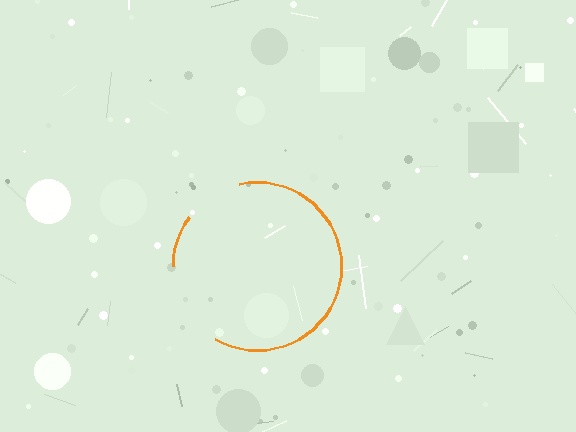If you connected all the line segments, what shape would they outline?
They would outline a circle.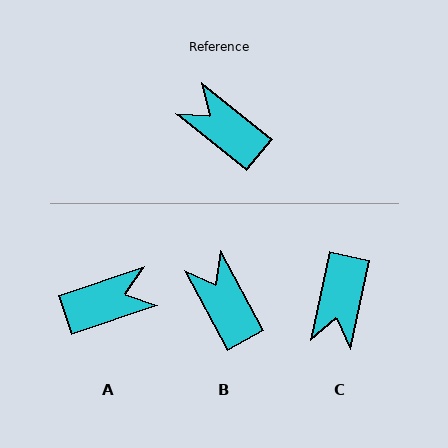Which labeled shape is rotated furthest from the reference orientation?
A, about 122 degrees away.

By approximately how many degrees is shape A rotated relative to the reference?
Approximately 122 degrees clockwise.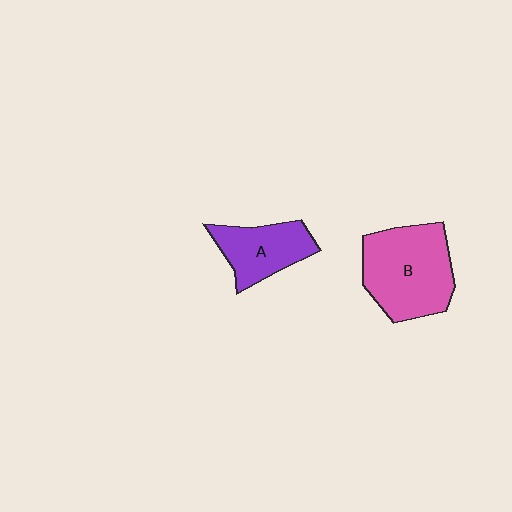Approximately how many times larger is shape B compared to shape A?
Approximately 1.6 times.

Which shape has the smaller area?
Shape A (purple).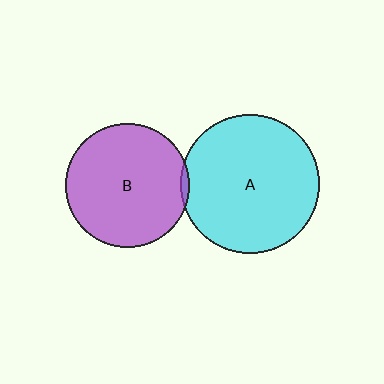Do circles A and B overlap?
Yes.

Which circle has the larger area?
Circle A (cyan).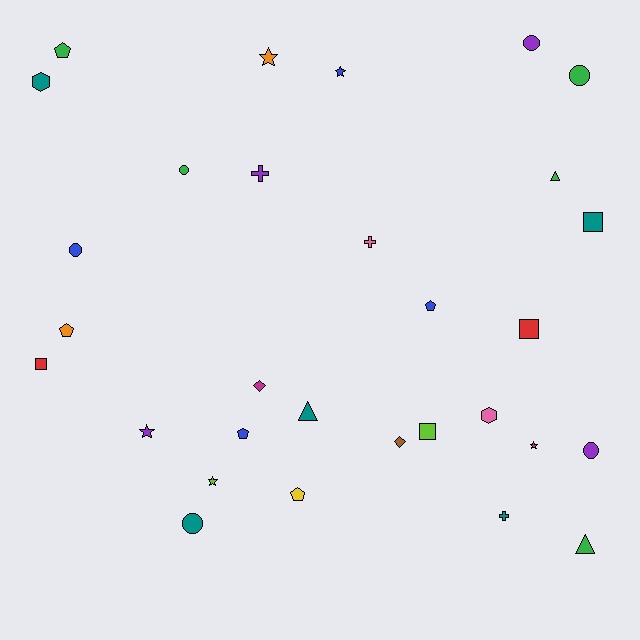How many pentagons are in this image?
There are 5 pentagons.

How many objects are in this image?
There are 30 objects.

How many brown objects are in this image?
There is 1 brown object.